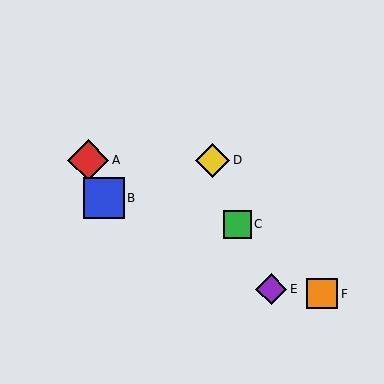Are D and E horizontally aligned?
No, D is at y≈160 and E is at y≈289.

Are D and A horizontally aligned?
Yes, both are at y≈160.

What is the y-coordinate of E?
Object E is at y≈289.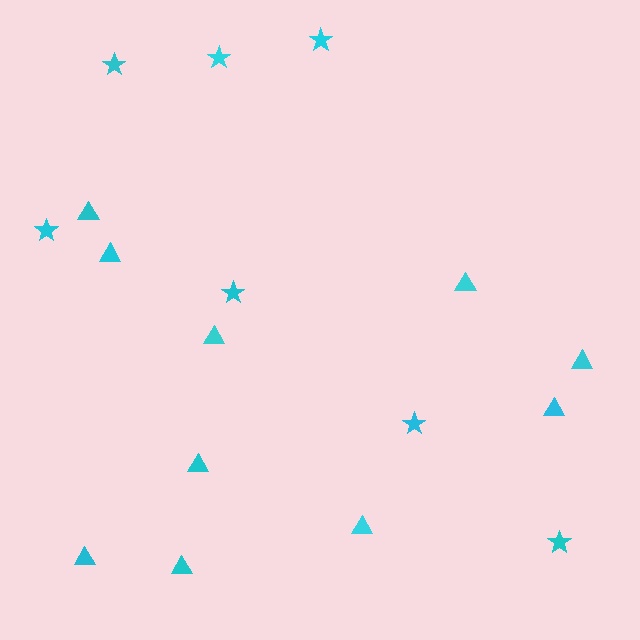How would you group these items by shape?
There are 2 groups: one group of stars (7) and one group of triangles (10).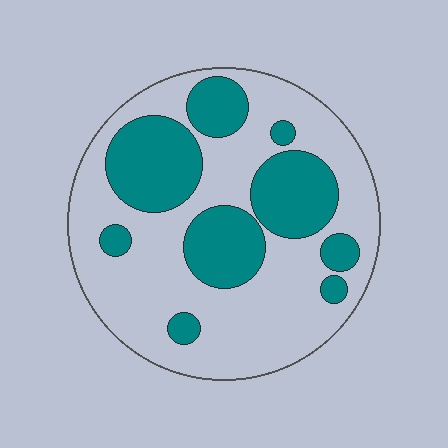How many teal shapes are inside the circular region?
9.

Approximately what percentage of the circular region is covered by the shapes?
Approximately 35%.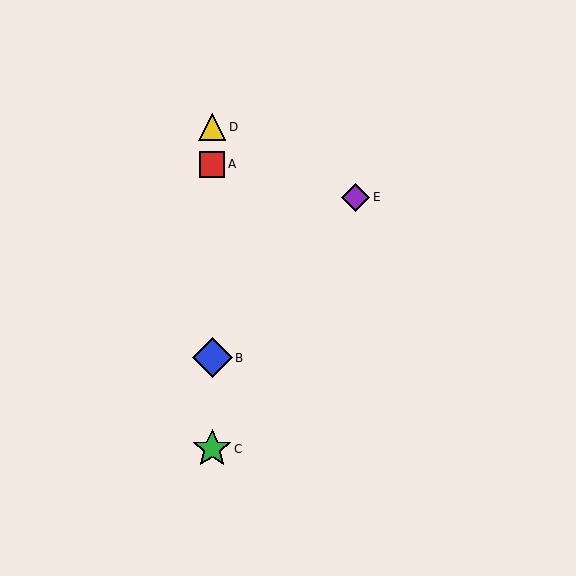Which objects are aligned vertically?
Objects A, B, C, D are aligned vertically.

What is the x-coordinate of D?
Object D is at x≈212.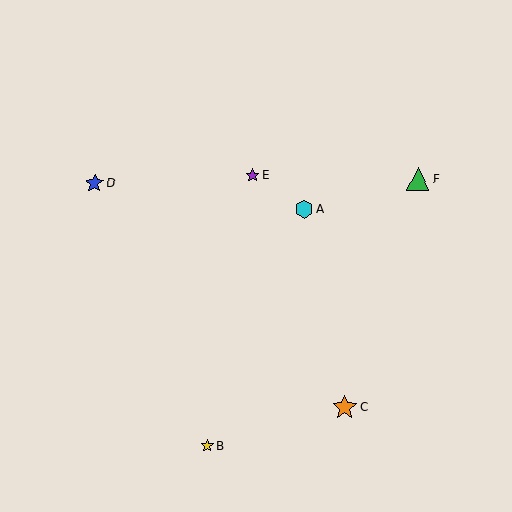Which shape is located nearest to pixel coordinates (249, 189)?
The purple star (labeled E) at (252, 175) is nearest to that location.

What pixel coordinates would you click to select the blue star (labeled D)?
Click at (95, 183) to select the blue star D.